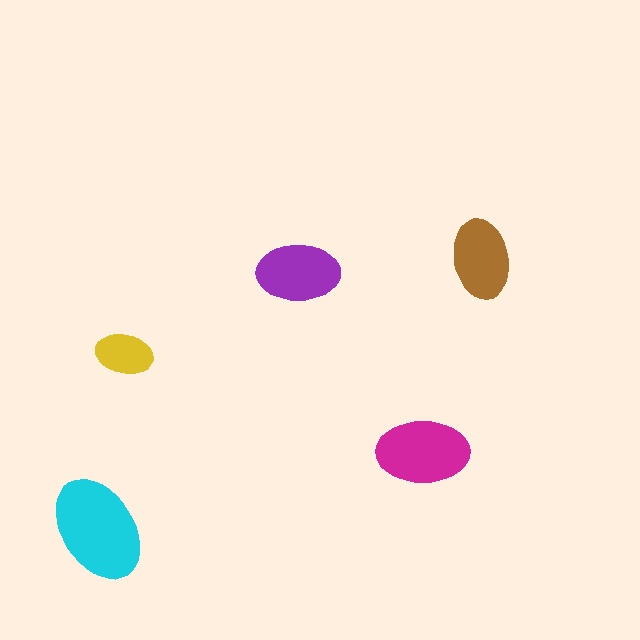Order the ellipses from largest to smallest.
the cyan one, the magenta one, the purple one, the brown one, the yellow one.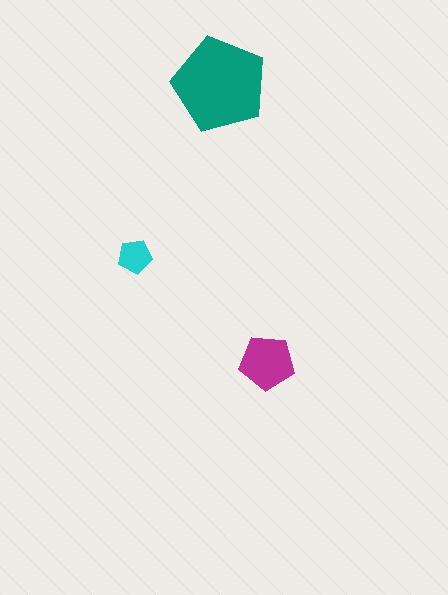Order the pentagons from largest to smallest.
the teal one, the magenta one, the cyan one.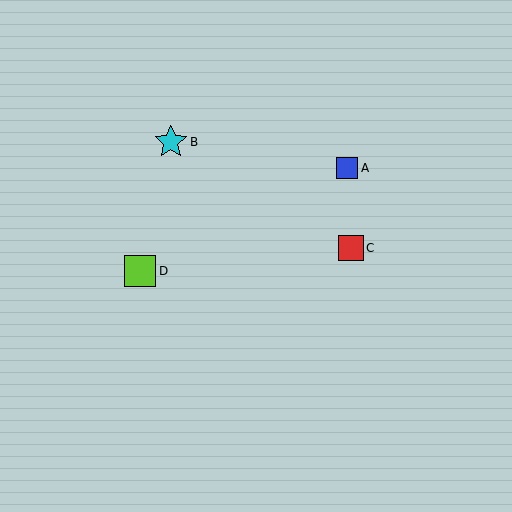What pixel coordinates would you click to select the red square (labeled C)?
Click at (351, 248) to select the red square C.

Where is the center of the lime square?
The center of the lime square is at (140, 271).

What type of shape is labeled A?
Shape A is a blue square.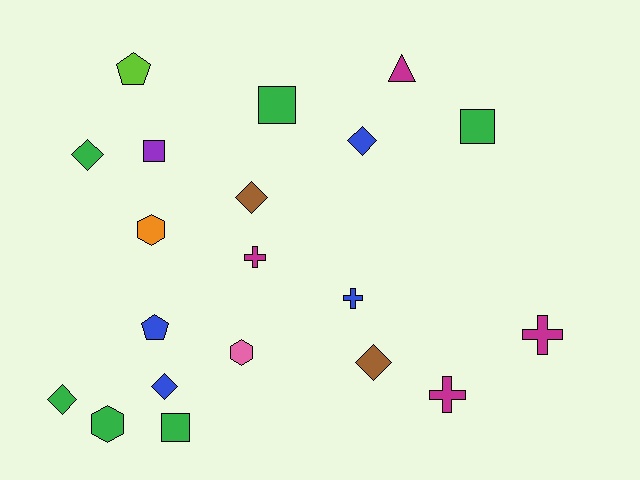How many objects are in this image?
There are 20 objects.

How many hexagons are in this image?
There are 3 hexagons.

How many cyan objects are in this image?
There are no cyan objects.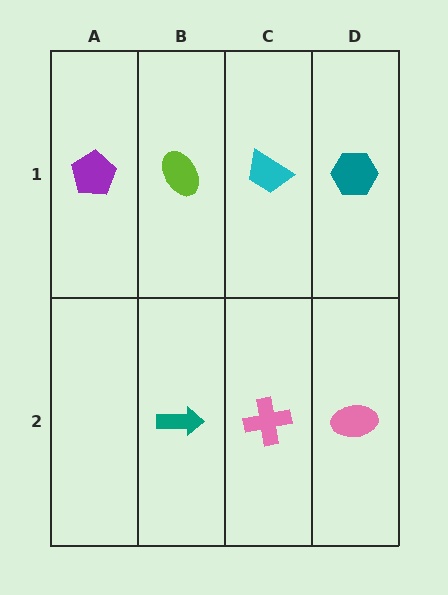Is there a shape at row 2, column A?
No, that cell is empty.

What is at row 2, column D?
A pink ellipse.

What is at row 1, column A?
A purple pentagon.